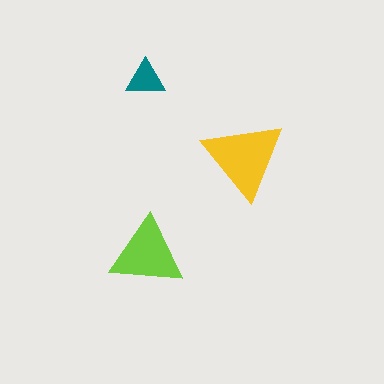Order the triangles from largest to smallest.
the yellow one, the lime one, the teal one.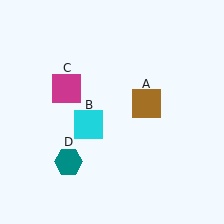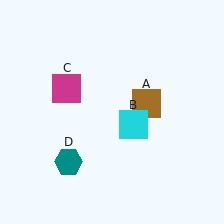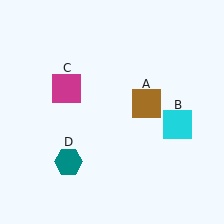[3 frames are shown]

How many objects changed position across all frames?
1 object changed position: cyan square (object B).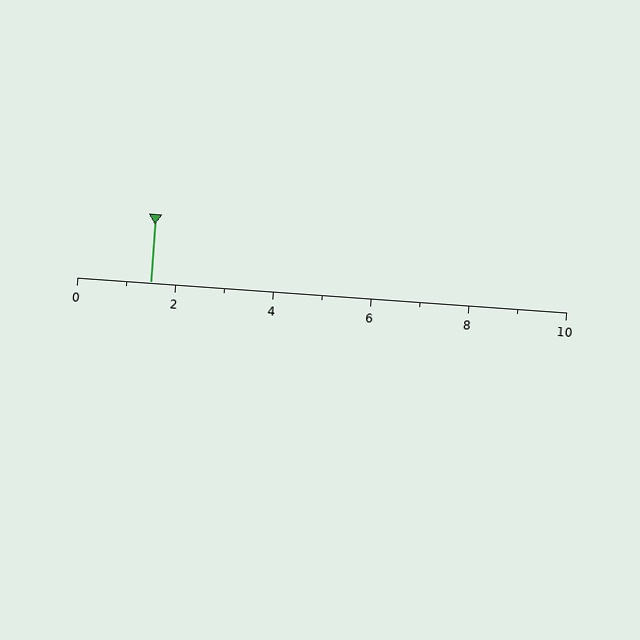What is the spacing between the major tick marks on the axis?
The major ticks are spaced 2 apart.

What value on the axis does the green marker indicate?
The marker indicates approximately 1.5.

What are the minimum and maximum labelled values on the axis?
The axis runs from 0 to 10.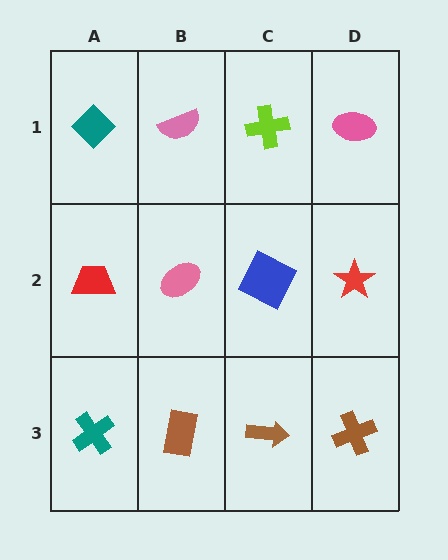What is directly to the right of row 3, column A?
A brown rectangle.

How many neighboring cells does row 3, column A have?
2.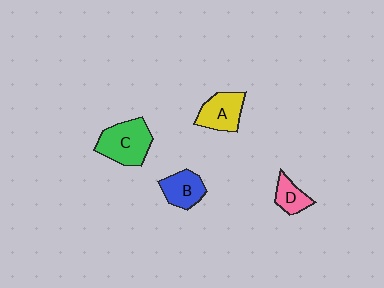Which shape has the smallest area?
Shape D (pink).